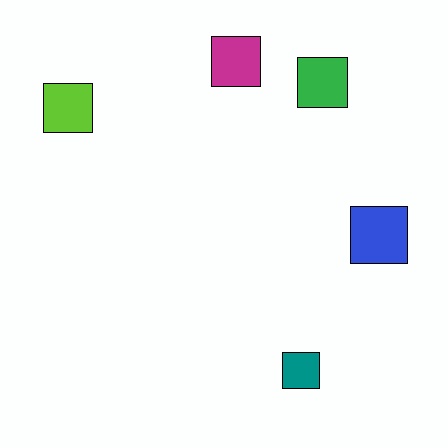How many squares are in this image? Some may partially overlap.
There are 5 squares.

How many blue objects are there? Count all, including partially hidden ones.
There is 1 blue object.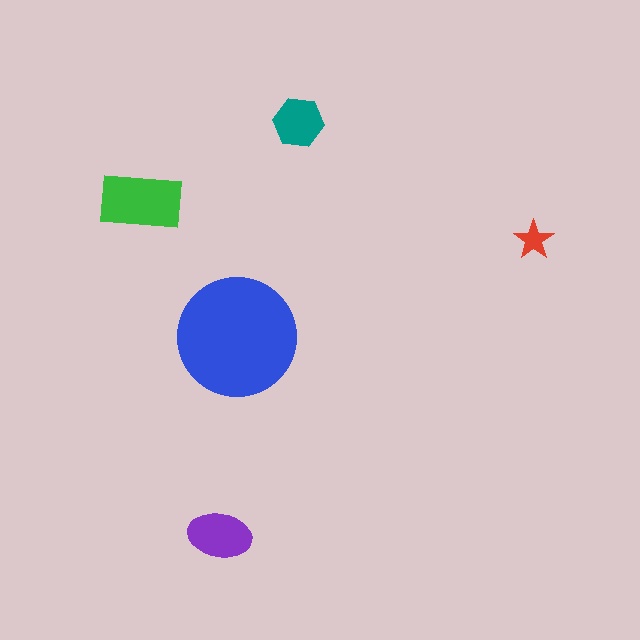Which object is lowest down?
The purple ellipse is bottommost.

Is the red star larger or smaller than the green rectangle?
Smaller.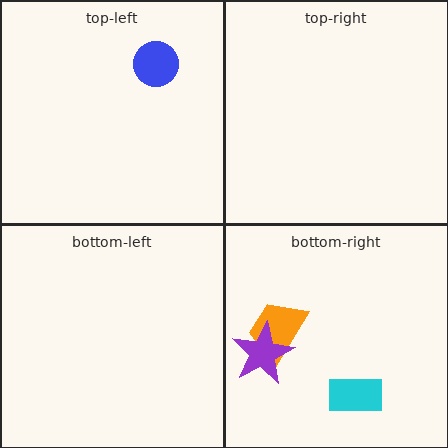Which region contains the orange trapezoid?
The bottom-right region.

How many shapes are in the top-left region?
1.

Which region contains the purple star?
The bottom-right region.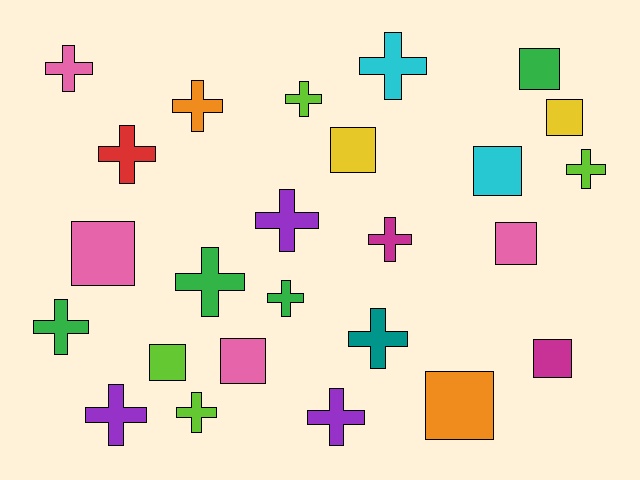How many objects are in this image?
There are 25 objects.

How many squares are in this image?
There are 10 squares.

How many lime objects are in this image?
There are 4 lime objects.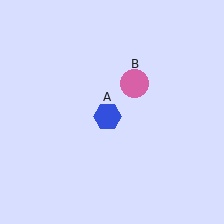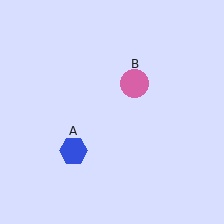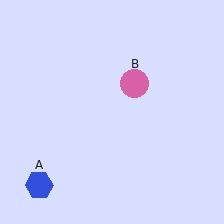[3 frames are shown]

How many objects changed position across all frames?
1 object changed position: blue hexagon (object A).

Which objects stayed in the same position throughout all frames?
Pink circle (object B) remained stationary.